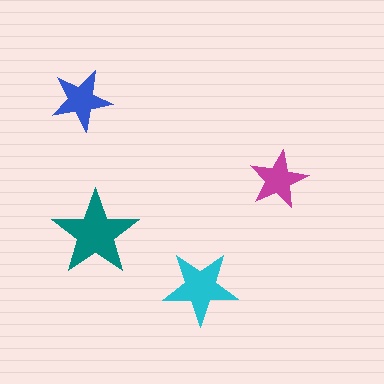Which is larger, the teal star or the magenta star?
The teal one.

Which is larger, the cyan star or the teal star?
The teal one.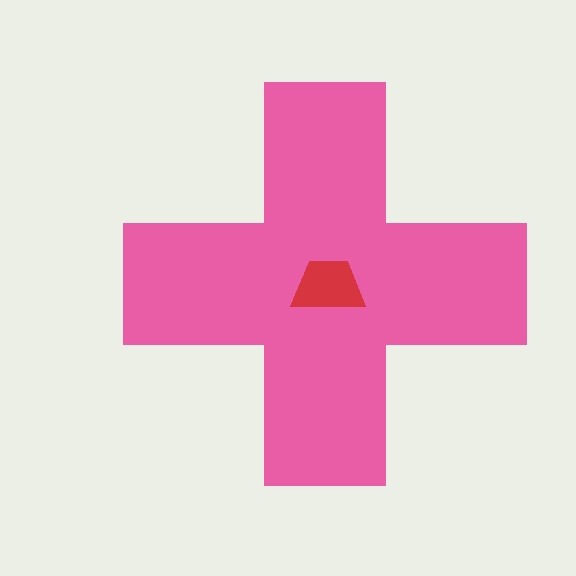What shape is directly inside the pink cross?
The red trapezoid.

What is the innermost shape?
The red trapezoid.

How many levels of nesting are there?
2.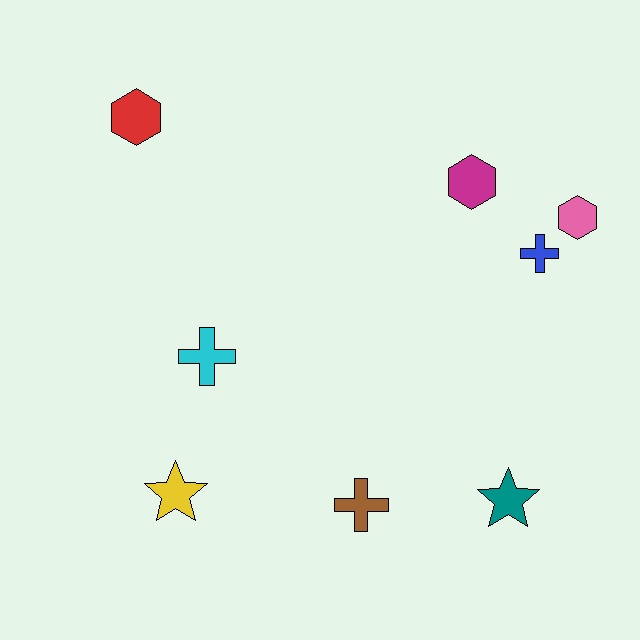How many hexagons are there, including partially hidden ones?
There are 3 hexagons.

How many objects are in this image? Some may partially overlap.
There are 8 objects.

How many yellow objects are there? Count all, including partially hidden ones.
There is 1 yellow object.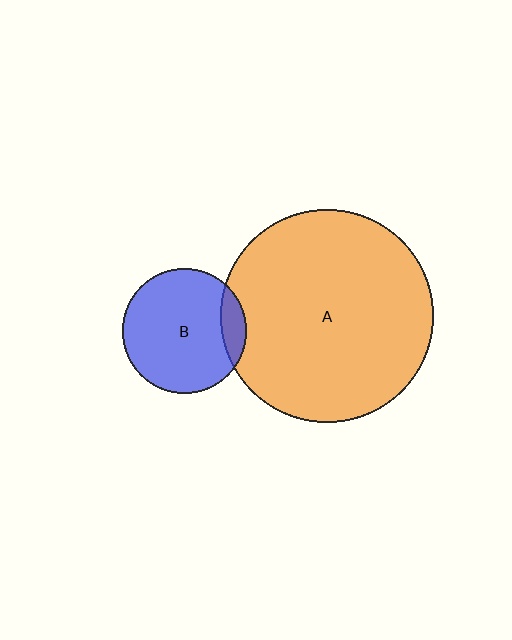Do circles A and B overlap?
Yes.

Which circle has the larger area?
Circle A (orange).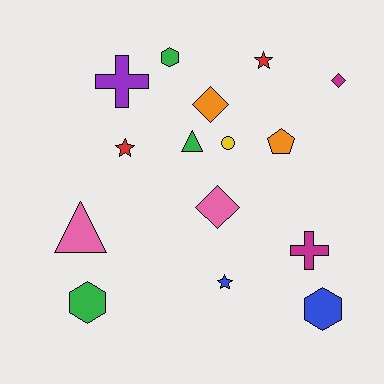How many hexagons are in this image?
There are 3 hexagons.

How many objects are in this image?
There are 15 objects.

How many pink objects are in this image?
There are 2 pink objects.